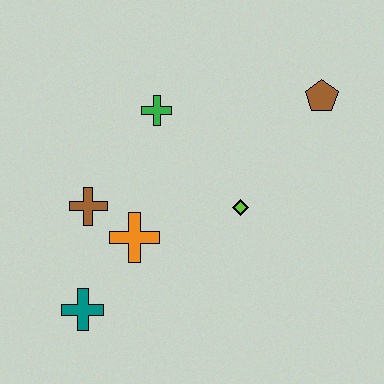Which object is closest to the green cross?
The brown cross is closest to the green cross.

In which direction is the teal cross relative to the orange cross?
The teal cross is below the orange cross.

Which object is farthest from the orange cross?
The brown pentagon is farthest from the orange cross.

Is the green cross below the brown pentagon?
Yes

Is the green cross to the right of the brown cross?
Yes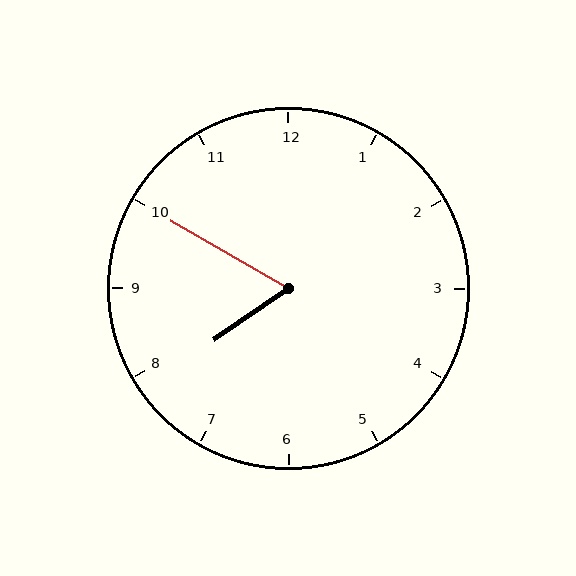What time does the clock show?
7:50.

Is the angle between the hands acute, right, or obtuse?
It is acute.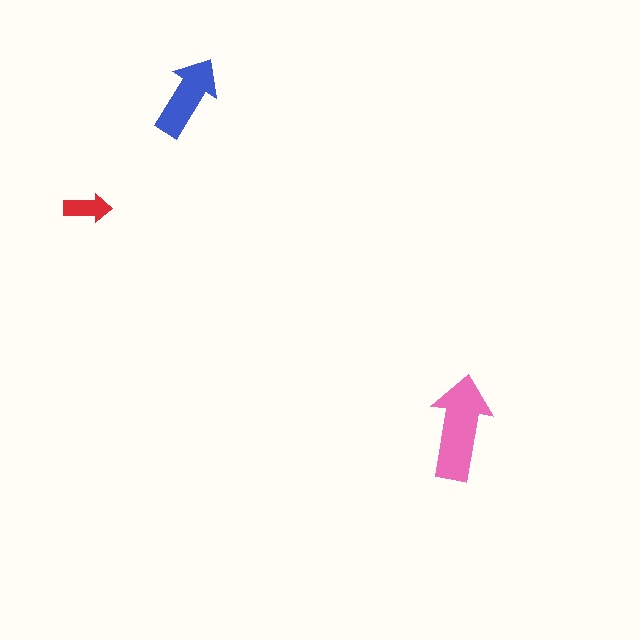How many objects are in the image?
There are 3 objects in the image.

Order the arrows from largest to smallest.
the pink one, the blue one, the red one.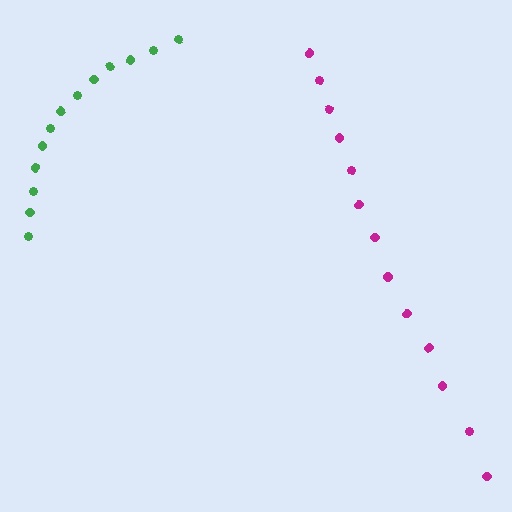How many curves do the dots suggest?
There are 2 distinct paths.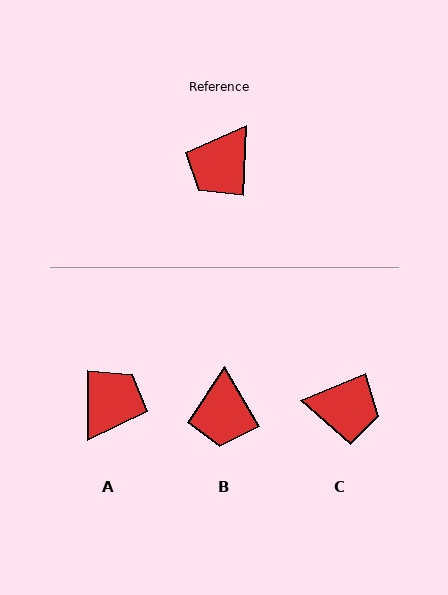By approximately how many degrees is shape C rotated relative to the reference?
Approximately 115 degrees counter-clockwise.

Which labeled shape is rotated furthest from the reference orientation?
A, about 178 degrees away.